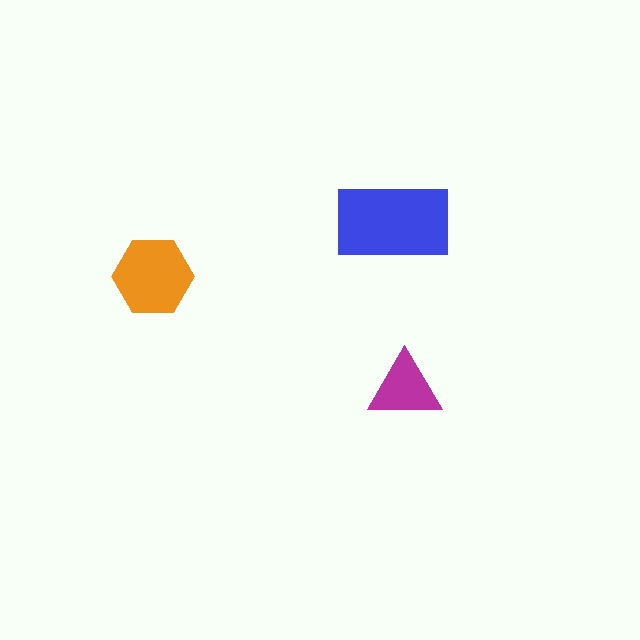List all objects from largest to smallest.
The blue rectangle, the orange hexagon, the magenta triangle.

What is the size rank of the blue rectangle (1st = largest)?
1st.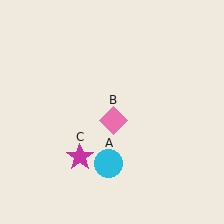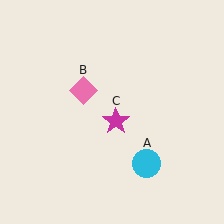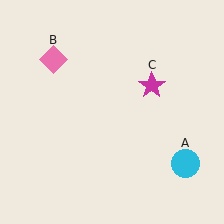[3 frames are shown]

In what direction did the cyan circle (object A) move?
The cyan circle (object A) moved right.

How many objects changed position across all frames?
3 objects changed position: cyan circle (object A), pink diamond (object B), magenta star (object C).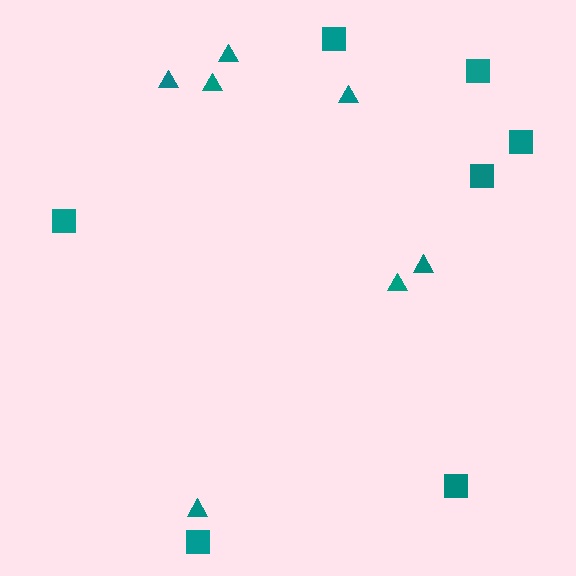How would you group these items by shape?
There are 2 groups: one group of squares (7) and one group of triangles (7).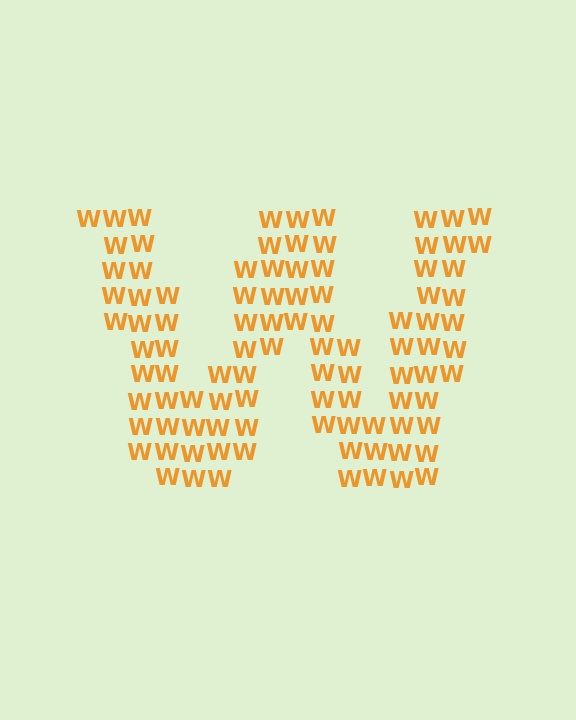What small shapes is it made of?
It is made of small letter W's.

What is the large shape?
The large shape is the letter W.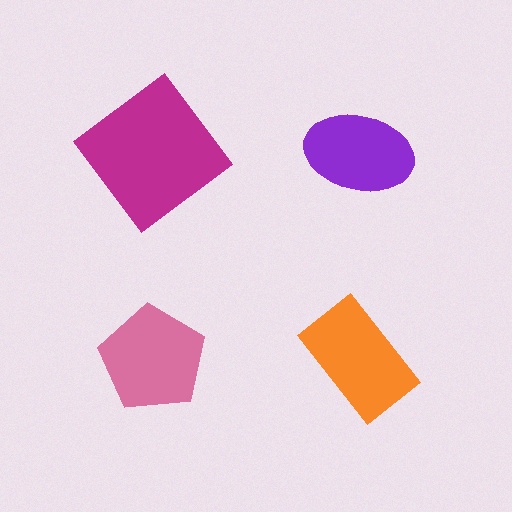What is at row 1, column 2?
A purple ellipse.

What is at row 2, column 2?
An orange rectangle.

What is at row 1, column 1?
A magenta diamond.